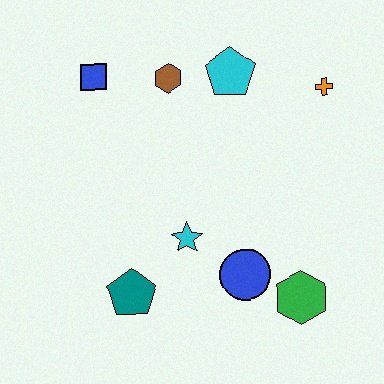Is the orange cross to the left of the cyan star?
No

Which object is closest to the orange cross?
The cyan pentagon is closest to the orange cross.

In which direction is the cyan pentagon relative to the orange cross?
The cyan pentagon is to the left of the orange cross.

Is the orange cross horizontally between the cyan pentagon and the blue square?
No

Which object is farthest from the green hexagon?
The blue square is farthest from the green hexagon.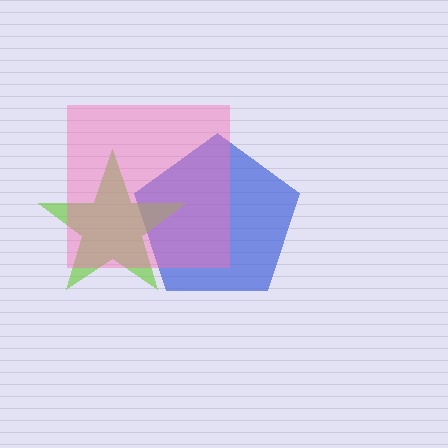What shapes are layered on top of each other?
The layered shapes are: a blue pentagon, a lime star, a pink square.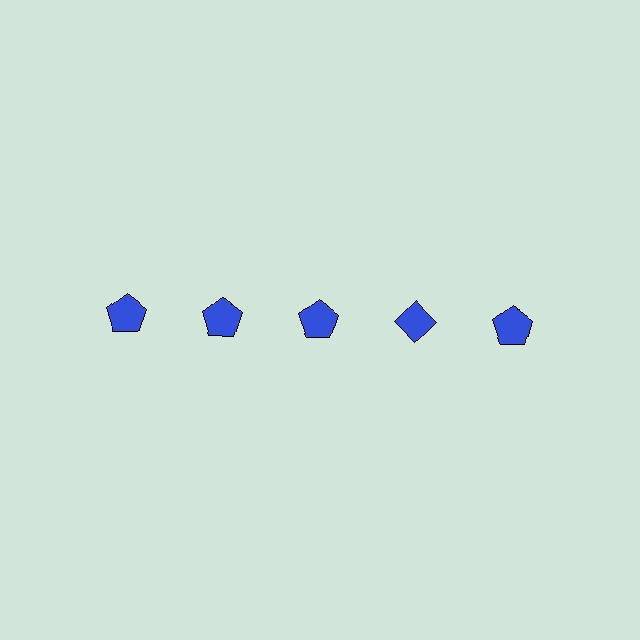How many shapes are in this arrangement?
There are 5 shapes arranged in a grid pattern.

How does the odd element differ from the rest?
It has a different shape: diamond instead of pentagon.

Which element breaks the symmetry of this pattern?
The blue diamond in the top row, second from right column breaks the symmetry. All other shapes are blue pentagons.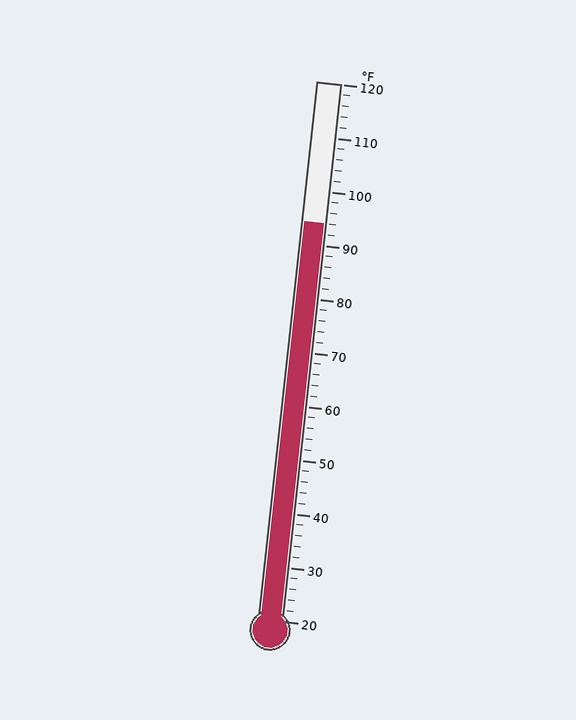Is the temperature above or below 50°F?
The temperature is above 50°F.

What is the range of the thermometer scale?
The thermometer scale ranges from 20°F to 120°F.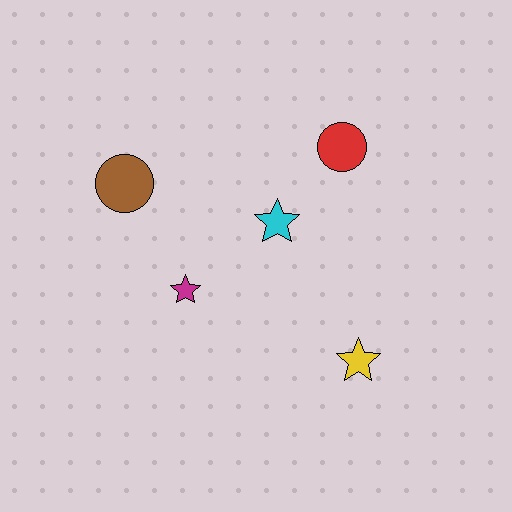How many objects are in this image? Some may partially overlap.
There are 5 objects.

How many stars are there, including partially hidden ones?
There are 3 stars.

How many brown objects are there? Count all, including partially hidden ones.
There is 1 brown object.